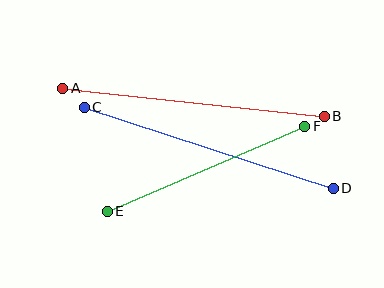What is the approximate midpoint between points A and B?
The midpoint is at approximately (194, 102) pixels.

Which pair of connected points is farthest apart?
Points A and B are farthest apart.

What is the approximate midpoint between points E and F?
The midpoint is at approximately (206, 169) pixels.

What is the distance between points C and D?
The distance is approximately 262 pixels.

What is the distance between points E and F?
The distance is approximately 215 pixels.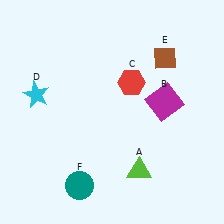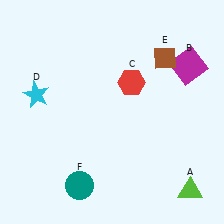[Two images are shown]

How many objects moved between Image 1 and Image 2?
2 objects moved between the two images.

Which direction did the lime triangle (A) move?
The lime triangle (A) moved right.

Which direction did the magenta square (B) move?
The magenta square (B) moved up.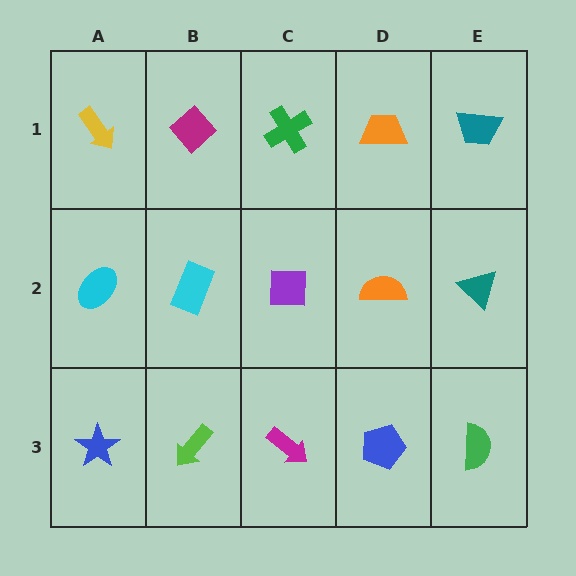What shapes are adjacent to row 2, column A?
A yellow arrow (row 1, column A), a blue star (row 3, column A), a cyan rectangle (row 2, column B).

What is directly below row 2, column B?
A lime arrow.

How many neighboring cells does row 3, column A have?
2.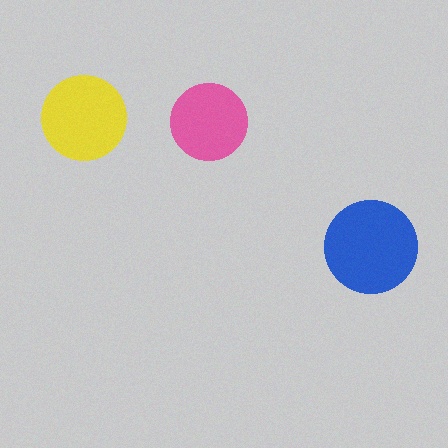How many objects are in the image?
There are 3 objects in the image.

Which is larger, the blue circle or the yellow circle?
The blue one.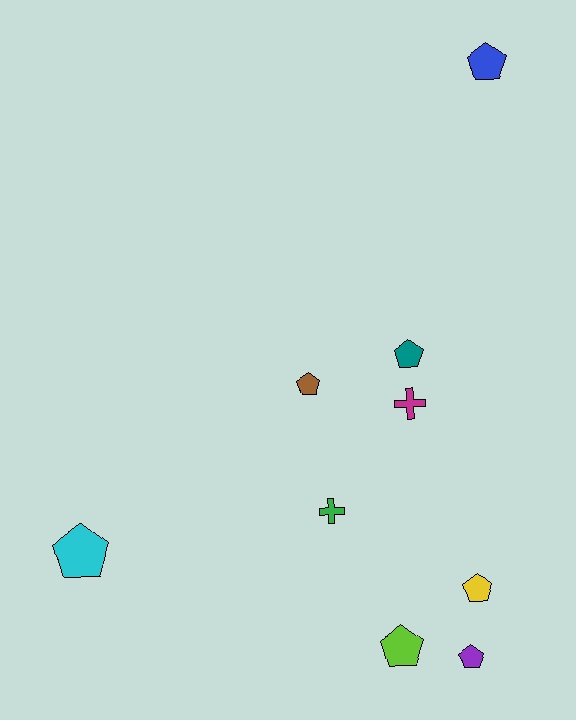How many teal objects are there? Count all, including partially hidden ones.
There is 1 teal object.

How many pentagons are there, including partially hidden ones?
There are 7 pentagons.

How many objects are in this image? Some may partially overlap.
There are 9 objects.